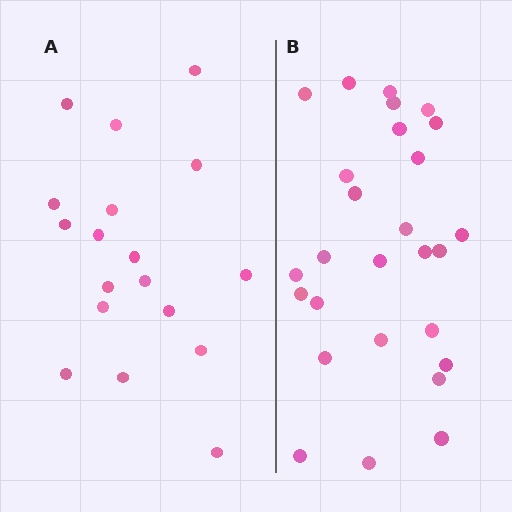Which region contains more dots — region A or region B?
Region B (the right region) has more dots.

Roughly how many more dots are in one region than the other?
Region B has roughly 8 or so more dots than region A.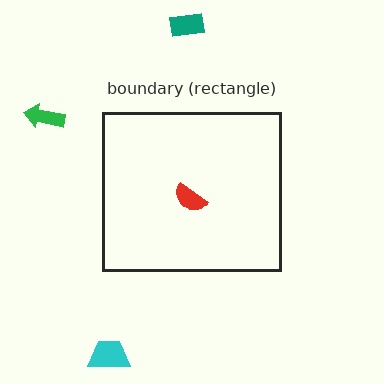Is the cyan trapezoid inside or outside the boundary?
Outside.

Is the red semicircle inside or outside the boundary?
Inside.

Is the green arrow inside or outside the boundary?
Outside.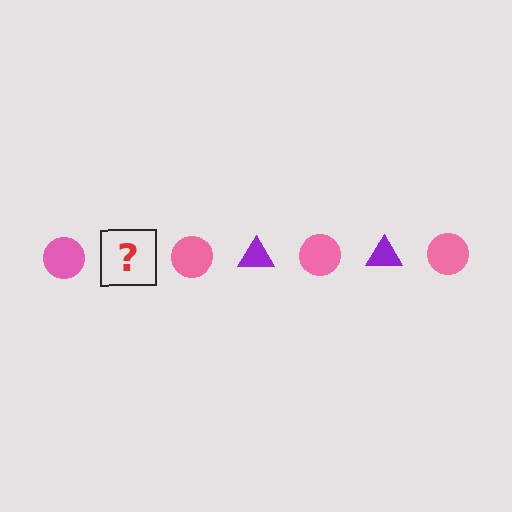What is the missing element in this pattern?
The missing element is a purple triangle.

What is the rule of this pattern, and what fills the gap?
The rule is that the pattern alternates between pink circle and purple triangle. The gap should be filled with a purple triangle.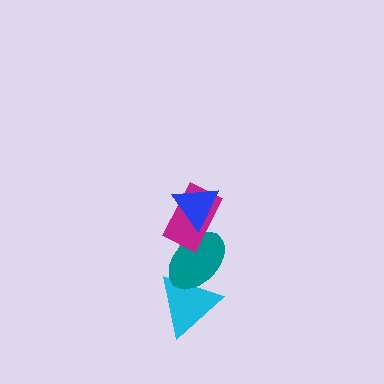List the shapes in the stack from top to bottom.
From top to bottom: the blue triangle, the magenta rectangle, the teal ellipse, the cyan triangle.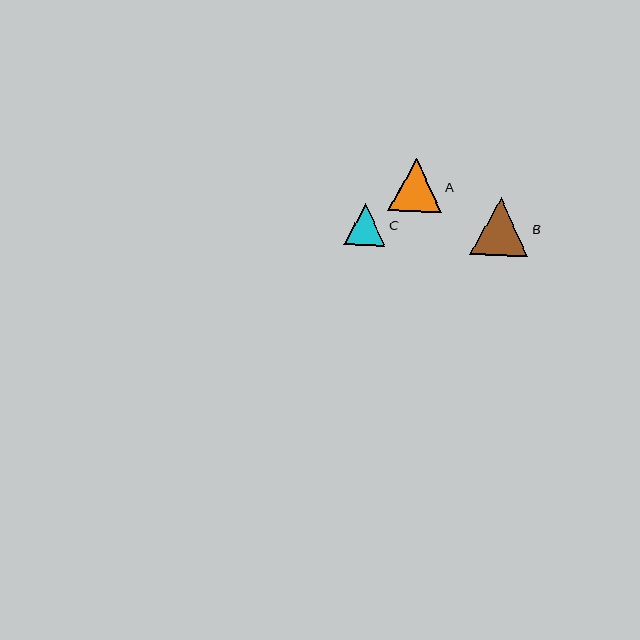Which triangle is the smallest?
Triangle C is the smallest with a size of approximately 41 pixels.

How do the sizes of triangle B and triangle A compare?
Triangle B and triangle A are approximately the same size.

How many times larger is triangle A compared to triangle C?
Triangle A is approximately 1.3 times the size of triangle C.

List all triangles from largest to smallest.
From largest to smallest: B, A, C.